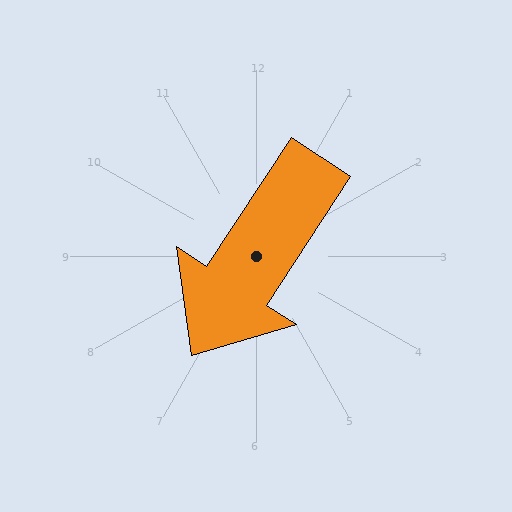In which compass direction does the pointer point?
Southwest.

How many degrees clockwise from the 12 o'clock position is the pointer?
Approximately 213 degrees.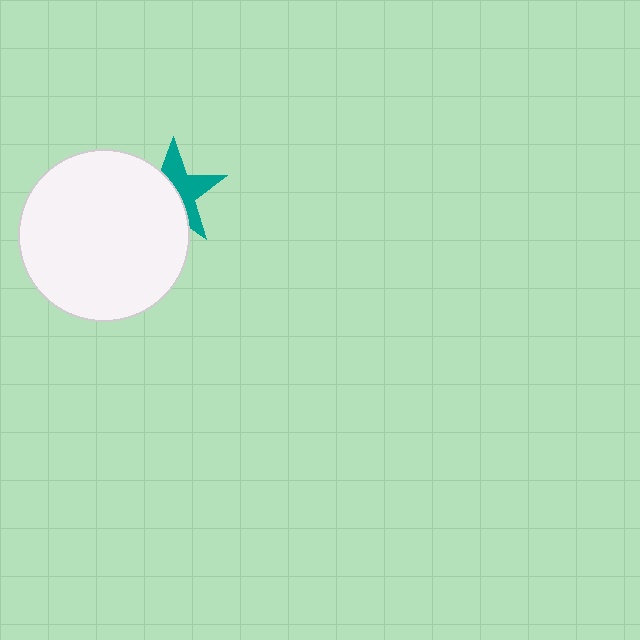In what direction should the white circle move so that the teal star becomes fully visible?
The white circle should move left. That is the shortest direction to clear the overlap and leave the teal star fully visible.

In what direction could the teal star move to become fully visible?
The teal star could move right. That would shift it out from behind the white circle entirely.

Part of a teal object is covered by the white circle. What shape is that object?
It is a star.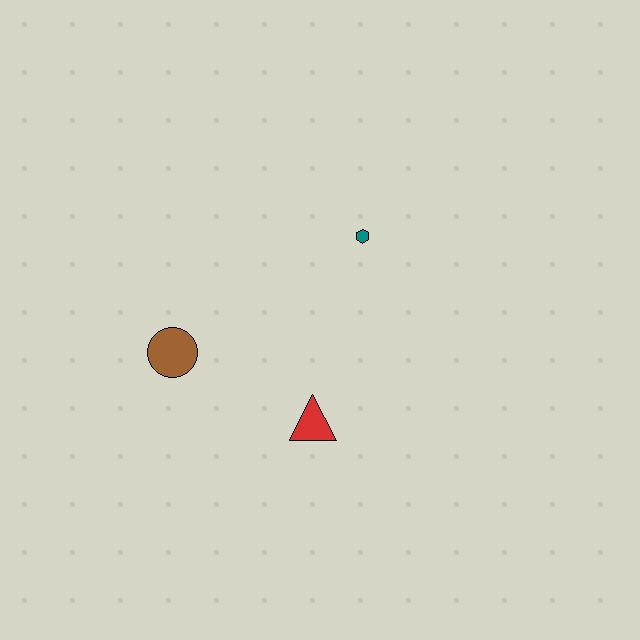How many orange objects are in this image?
There are no orange objects.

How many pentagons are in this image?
There are no pentagons.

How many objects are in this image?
There are 3 objects.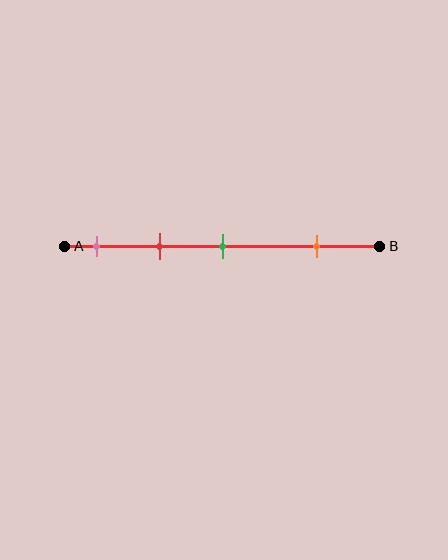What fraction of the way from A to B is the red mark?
The red mark is approximately 30% (0.3) of the way from A to B.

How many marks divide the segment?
There are 4 marks dividing the segment.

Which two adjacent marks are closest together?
The pink and red marks are the closest adjacent pair.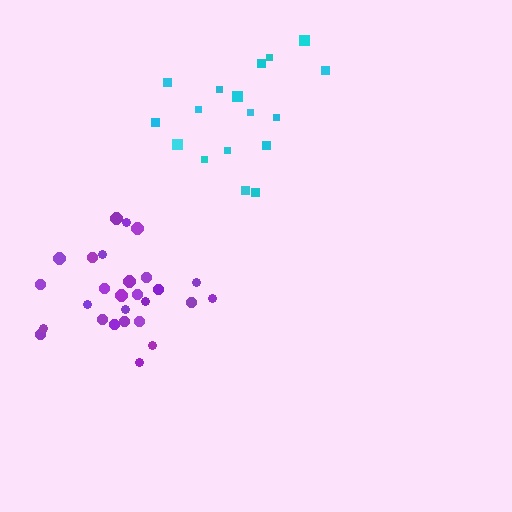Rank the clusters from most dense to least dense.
purple, cyan.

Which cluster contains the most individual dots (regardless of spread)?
Purple (27).